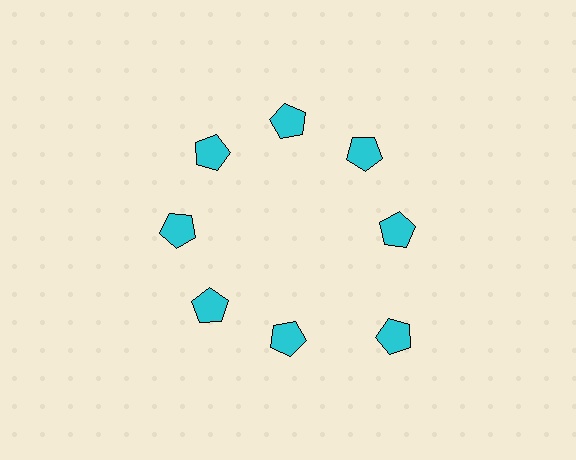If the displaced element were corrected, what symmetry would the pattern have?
It would have 8-fold rotational symmetry — the pattern would map onto itself every 45 degrees.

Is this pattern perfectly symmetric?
No. The 8 cyan pentagons are arranged in a ring, but one element near the 4 o'clock position is pushed outward from the center, breaking the 8-fold rotational symmetry.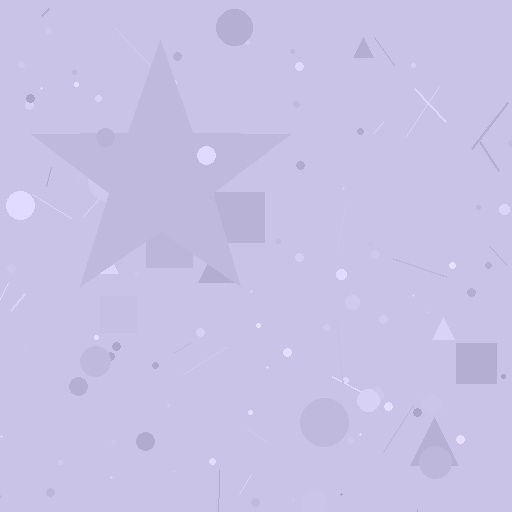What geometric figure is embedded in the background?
A star is embedded in the background.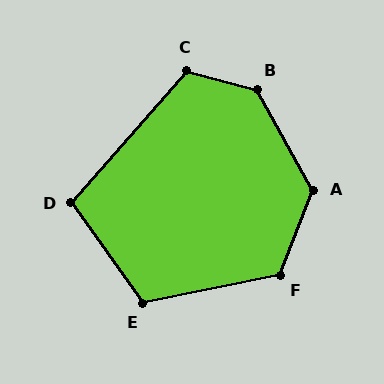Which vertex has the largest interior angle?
B, at approximately 134 degrees.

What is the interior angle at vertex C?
Approximately 116 degrees (obtuse).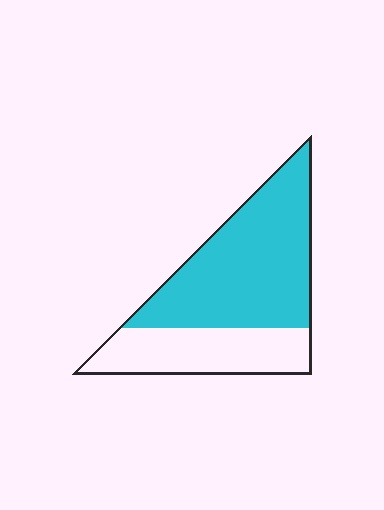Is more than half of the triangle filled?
Yes.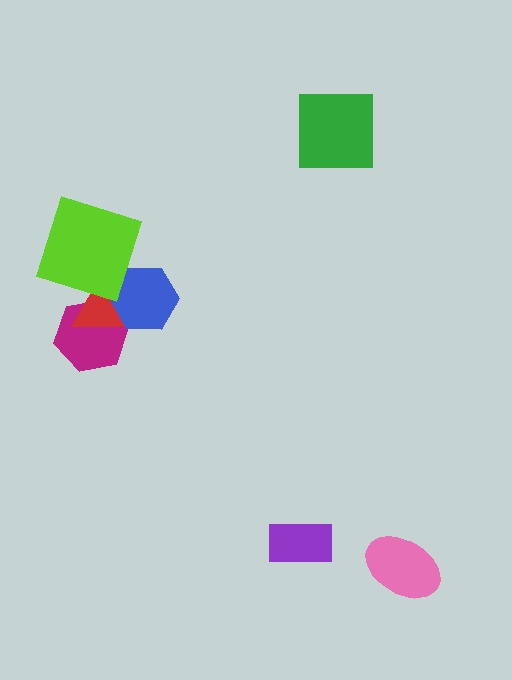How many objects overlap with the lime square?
1 object overlaps with the lime square.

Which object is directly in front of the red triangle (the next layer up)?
The blue hexagon is directly in front of the red triangle.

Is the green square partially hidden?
No, no other shape covers it.